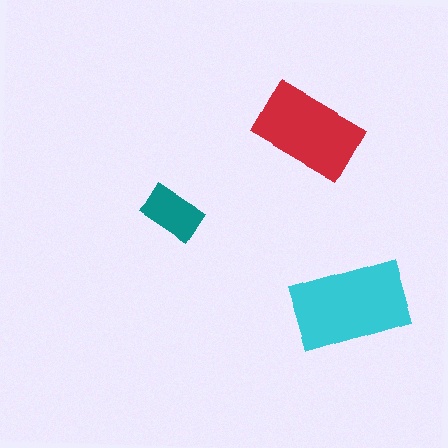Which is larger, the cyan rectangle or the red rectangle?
The cyan one.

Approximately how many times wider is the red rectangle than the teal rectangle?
About 2 times wider.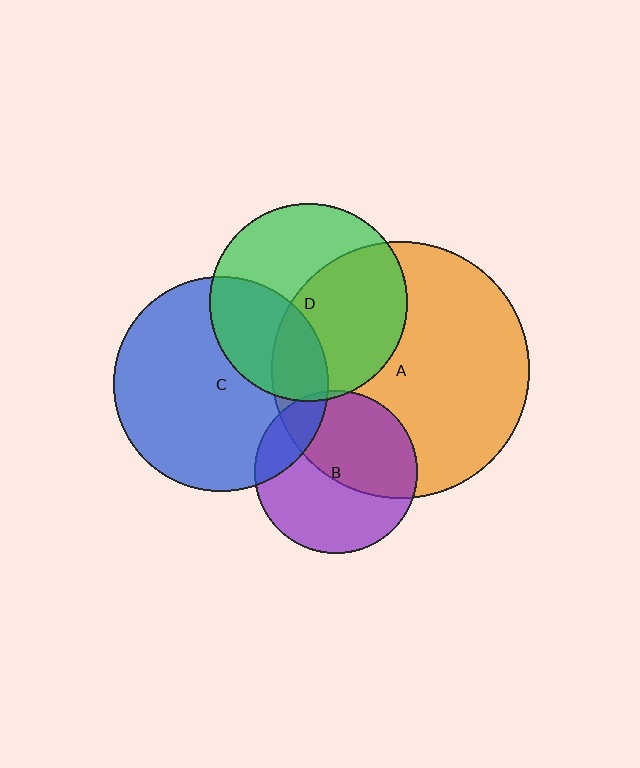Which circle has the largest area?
Circle A (orange).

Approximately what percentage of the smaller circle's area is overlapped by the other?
Approximately 15%.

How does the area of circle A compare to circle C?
Approximately 1.4 times.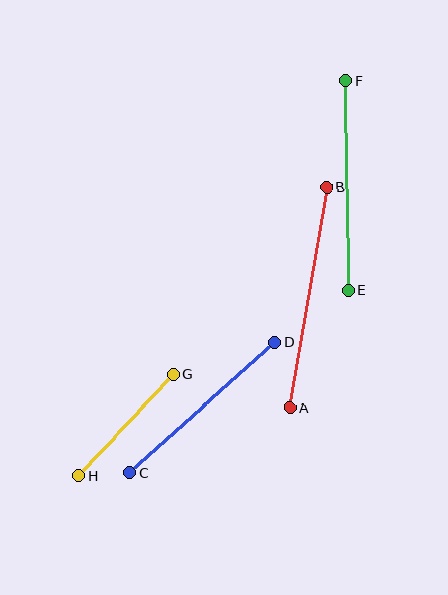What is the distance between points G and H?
The distance is approximately 139 pixels.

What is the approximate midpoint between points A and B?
The midpoint is at approximately (308, 297) pixels.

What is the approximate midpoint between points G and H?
The midpoint is at approximately (126, 425) pixels.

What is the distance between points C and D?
The distance is approximately 196 pixels.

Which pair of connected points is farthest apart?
Points A and B are farthest apart.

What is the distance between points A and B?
The distance is approximately 223 pixels.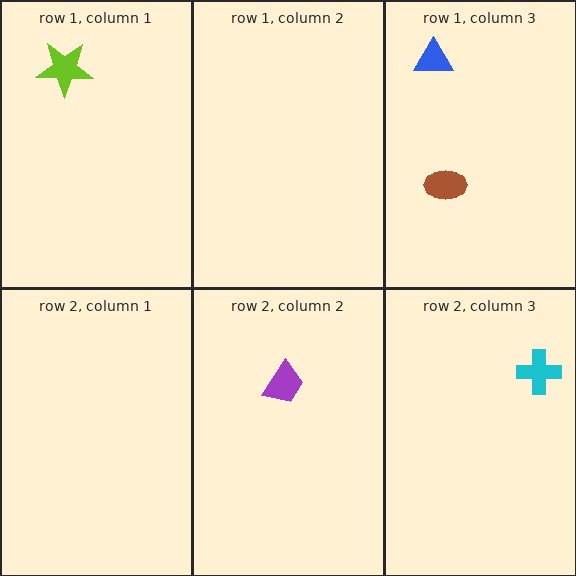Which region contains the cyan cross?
The row 2, column 3 region.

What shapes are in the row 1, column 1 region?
The lime star.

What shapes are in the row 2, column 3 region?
The cyan cross.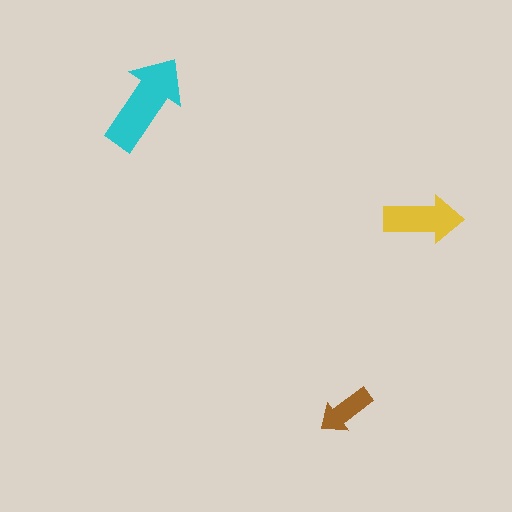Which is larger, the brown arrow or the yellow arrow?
The yellow one.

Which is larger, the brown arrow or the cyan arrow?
The cyan one.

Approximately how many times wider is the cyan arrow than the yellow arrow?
About 1.5 times wider.